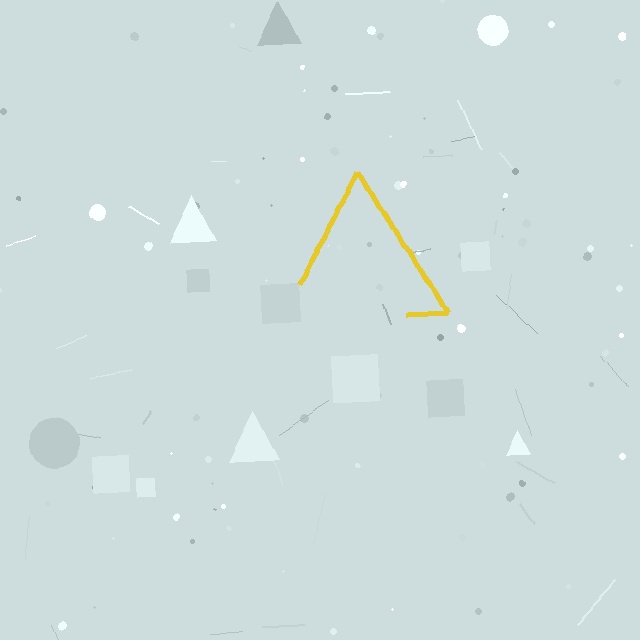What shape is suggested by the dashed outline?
The dashed outline suggests a triangle.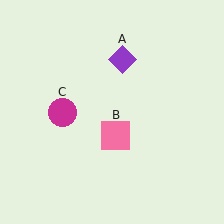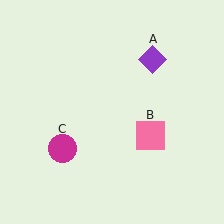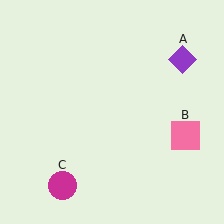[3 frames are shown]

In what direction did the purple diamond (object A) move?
The purple diamond (object A) moved right.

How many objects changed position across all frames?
3 objects changed position: purple diamond (object A), pink square (object B), magenta circle (object C).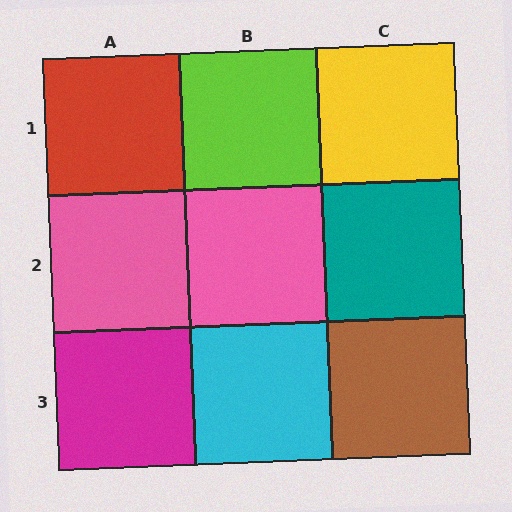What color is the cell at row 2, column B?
Pink.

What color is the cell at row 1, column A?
Red.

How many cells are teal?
1 cell is teal.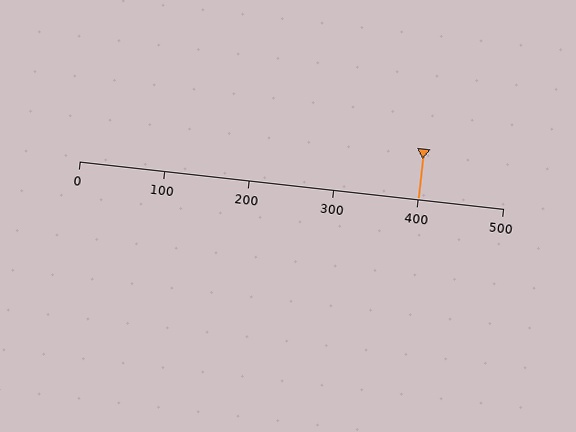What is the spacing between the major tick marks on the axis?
The major ticks are spaced 100 apart.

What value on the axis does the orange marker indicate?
The marker indicates approximately 400.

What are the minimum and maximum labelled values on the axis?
The axis runs from 0 to 500.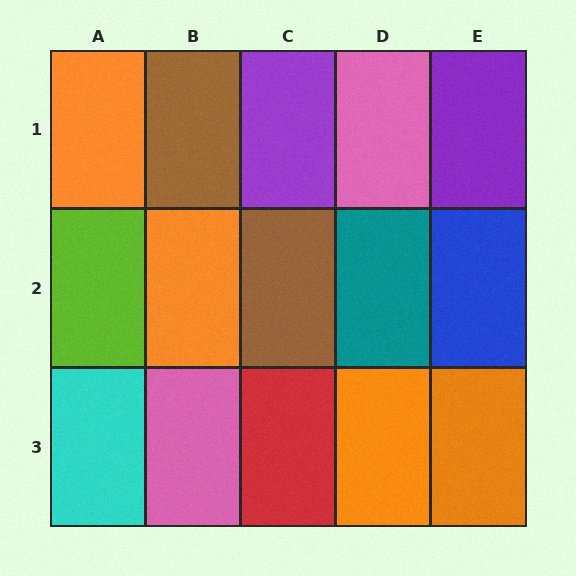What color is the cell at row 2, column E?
Blue.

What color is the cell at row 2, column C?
Brown.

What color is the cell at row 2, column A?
Lime.